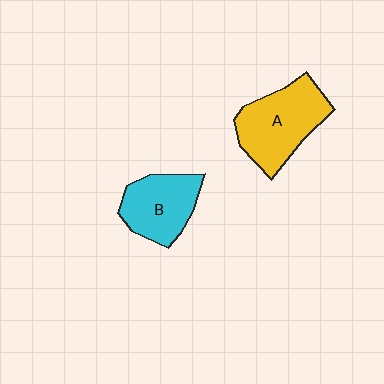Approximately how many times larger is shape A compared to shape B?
Approximately 1.3 times.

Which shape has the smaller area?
Shape B (cyan).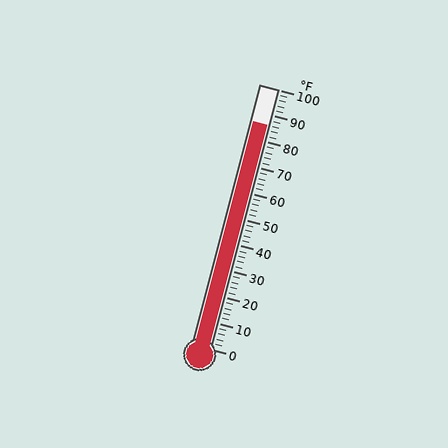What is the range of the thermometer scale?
The thermometer scale ranges from 0°F to 100°F.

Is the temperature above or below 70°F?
The temperature is above 70°F.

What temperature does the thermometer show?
The thermometer shows approximately 86°F.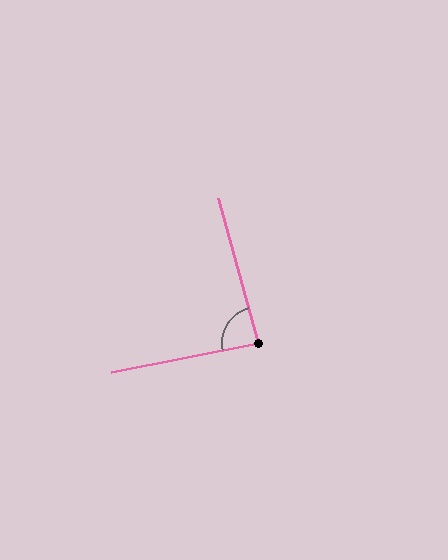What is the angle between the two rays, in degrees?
Approximately 86 degrees.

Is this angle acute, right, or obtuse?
It is approximately a right angle.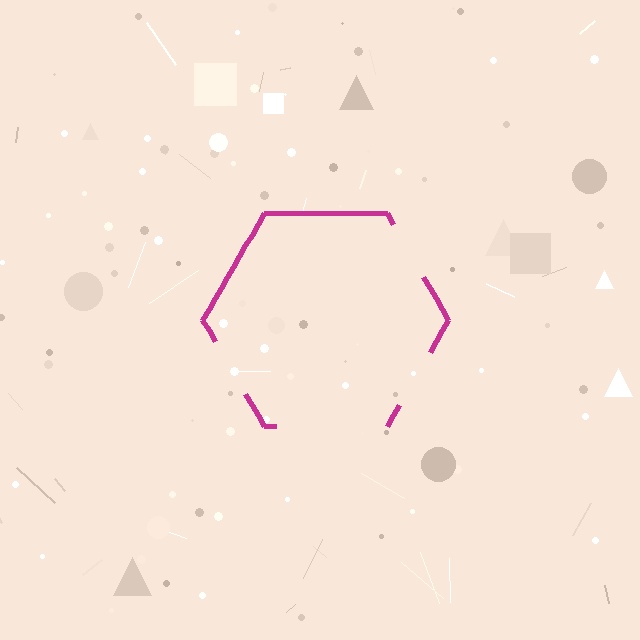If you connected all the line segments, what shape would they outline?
They would outline a hexagon.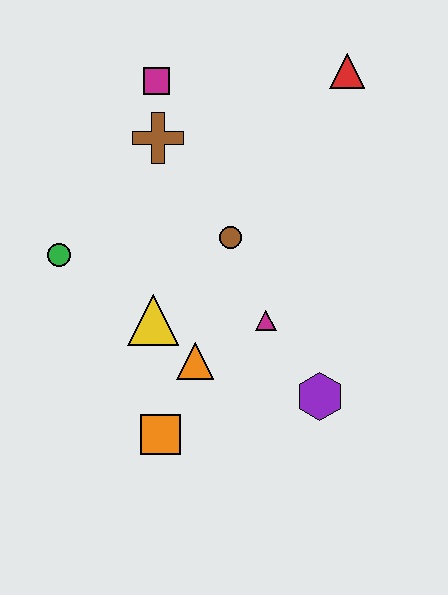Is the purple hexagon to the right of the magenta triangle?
Yes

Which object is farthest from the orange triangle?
The red triangle is farthest from the orange triangle.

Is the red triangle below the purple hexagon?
No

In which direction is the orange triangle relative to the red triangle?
The orange triangle is below the red triangle.